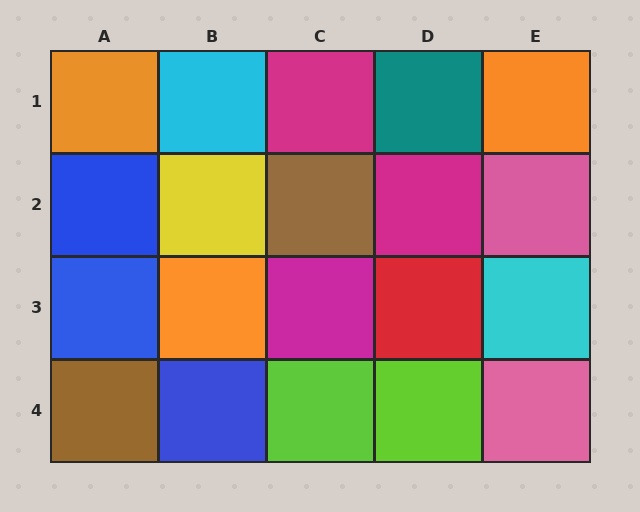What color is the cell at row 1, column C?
Magenta.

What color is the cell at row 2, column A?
Blue.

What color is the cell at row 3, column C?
Magenta.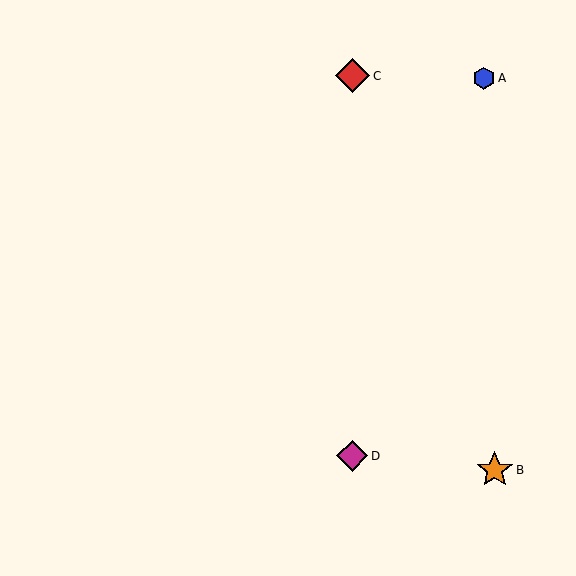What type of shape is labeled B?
Shape B is an orange star.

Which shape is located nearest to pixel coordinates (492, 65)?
The blue hexagon (labeled A) at (484, 78) is nearest to that location.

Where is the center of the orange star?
The center of the orange star is at (495, 470).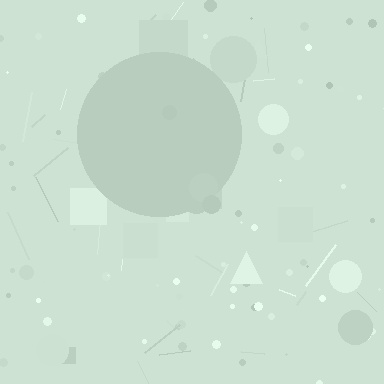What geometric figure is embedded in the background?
A circle is embedded in the background.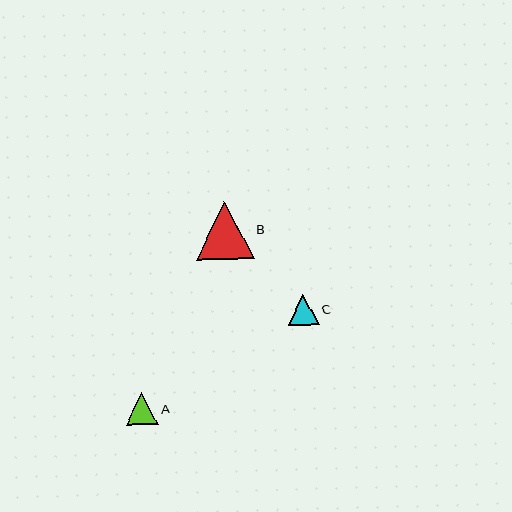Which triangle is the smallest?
Triangle C is the smallest with a size of approximately 31 pixels.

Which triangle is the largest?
Triangle B is the largest with a size of approximately 58 pixels.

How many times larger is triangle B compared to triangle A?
Triangle B is approximately 1.8 times the size of triangle A.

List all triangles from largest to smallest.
From largest to smallest: B, A, C.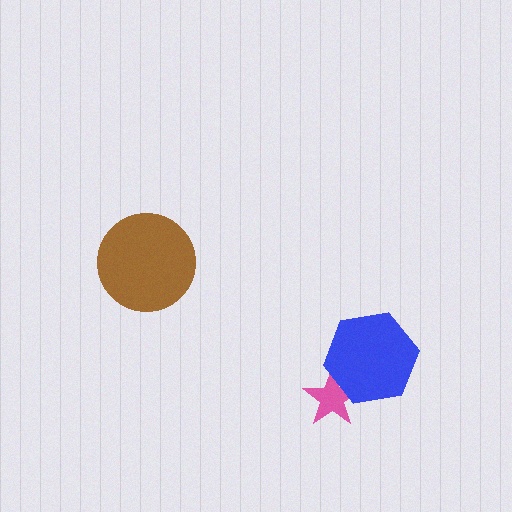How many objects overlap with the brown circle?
0 objects overlap with the brown circle.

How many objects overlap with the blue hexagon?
1 object overlaps with the blue hexagon.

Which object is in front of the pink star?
The blue hexagon is in front of the pink star.